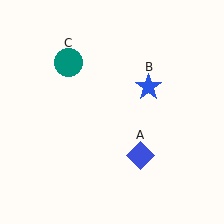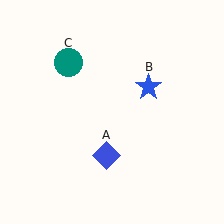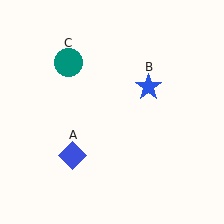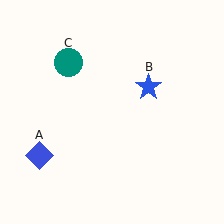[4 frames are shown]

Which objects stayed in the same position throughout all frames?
Blue star (object B) and teal circle (object C) remained stationary.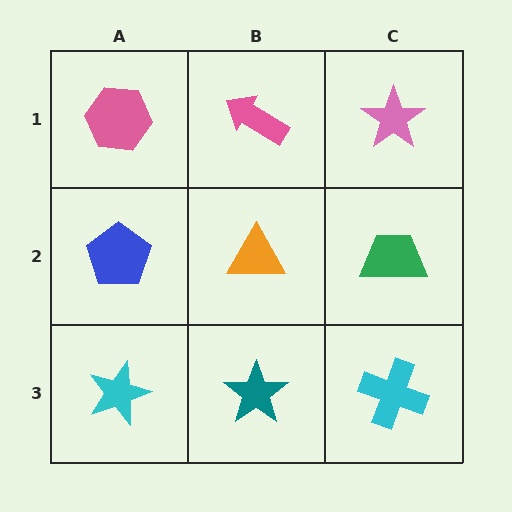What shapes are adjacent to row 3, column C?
A green trapezoid (row 2, column C), a teal star (row 3, column B).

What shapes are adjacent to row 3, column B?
An orange triangle (row 2, column B), a cyan star (row 3, column A), a cyan cross (row 3, column C).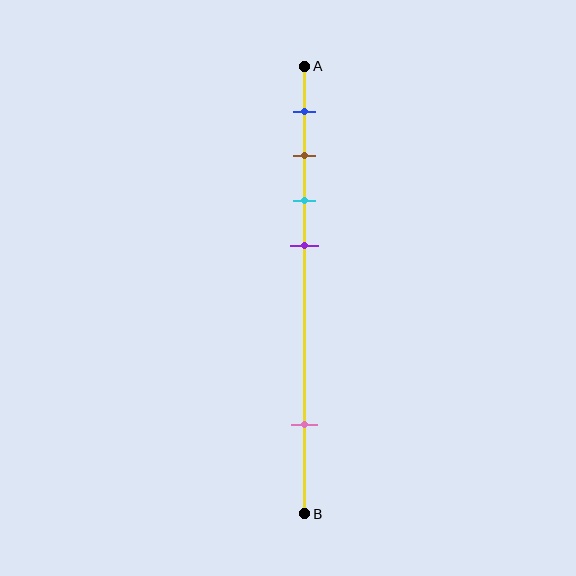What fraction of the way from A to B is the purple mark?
The purple mark is approximately 40% (0.4) of the way from A to B.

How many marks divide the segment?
There are 5 marks dividing the segment.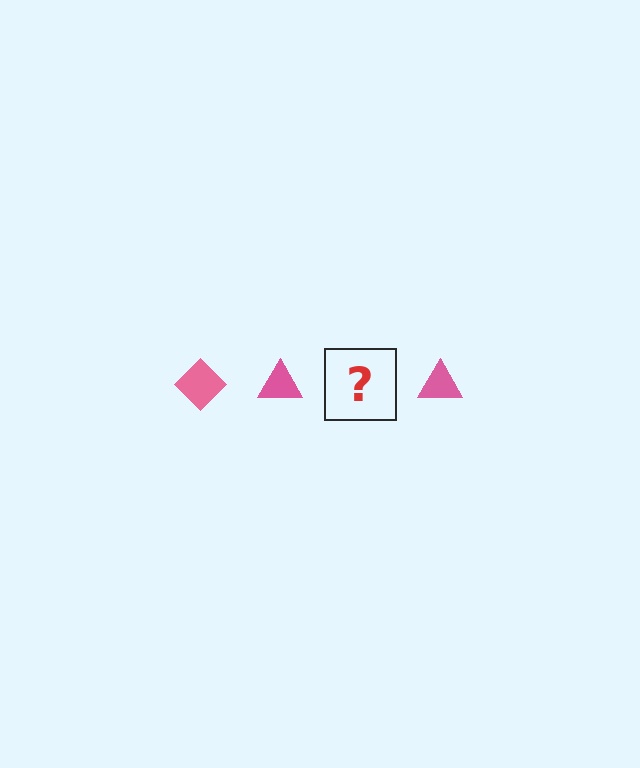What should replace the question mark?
The question mark should be replaced with a pink diamond.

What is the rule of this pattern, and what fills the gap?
The rule is that the pattern cycles through diamond, triangle shapes in pink. The gap should be filled with a pink diamond.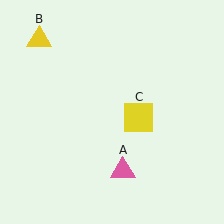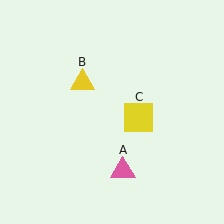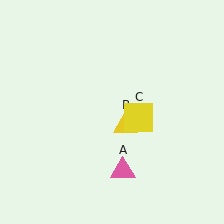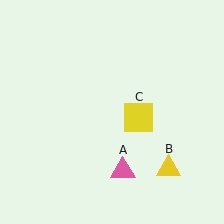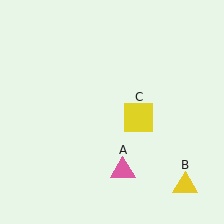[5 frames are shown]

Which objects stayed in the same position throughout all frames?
Pink triangle (object A) and yellow square (object C) remained stationary.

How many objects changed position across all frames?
1 object changed position: yellow triangle (object B).